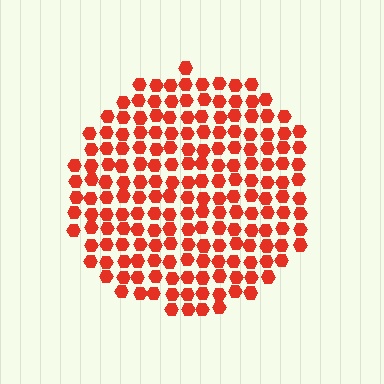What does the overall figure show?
The overall figure shows a circle.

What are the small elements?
The small elements are hexagons.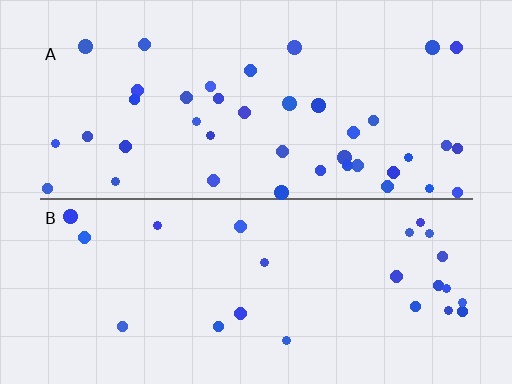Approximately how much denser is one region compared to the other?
Approximately 1.7× — region A over region B.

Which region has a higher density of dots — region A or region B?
A (the top).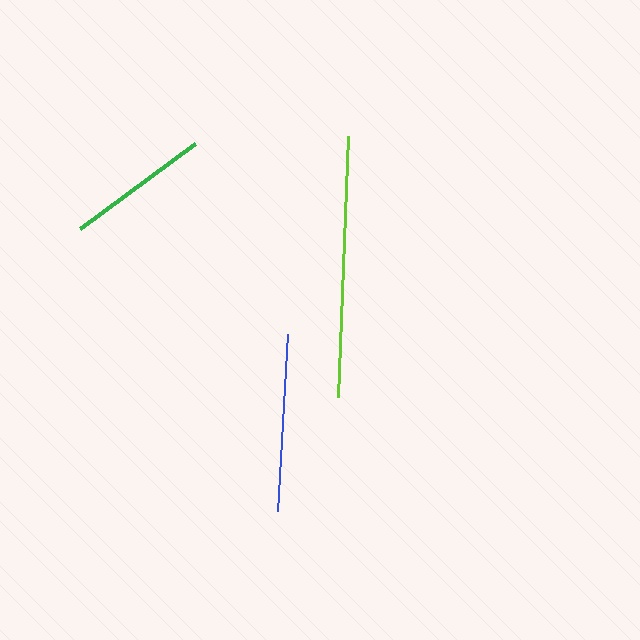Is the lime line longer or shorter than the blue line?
The lime line is longer than the blue line.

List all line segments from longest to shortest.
From longest to shortest: lime, blue, green.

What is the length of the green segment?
The green segment is approximately 143 pixels long.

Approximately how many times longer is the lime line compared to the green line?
The lime line is approximately 1.8 times the length of the green line.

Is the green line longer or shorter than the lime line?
The lime line is longer than the green line.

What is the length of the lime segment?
The lime segment is approximately 261 pixels long.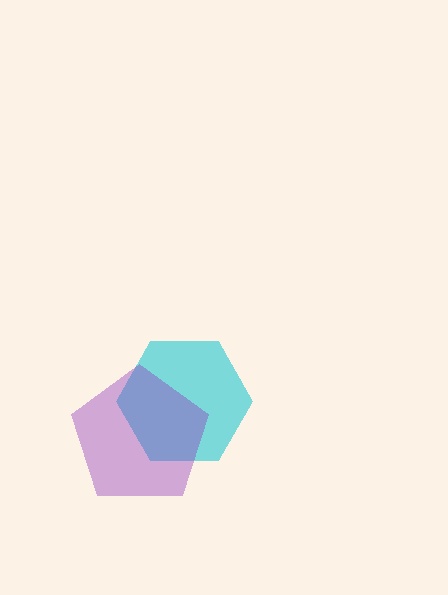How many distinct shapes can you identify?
There are 2 distinct shapes: a cyan hexagon, a purple pentagon.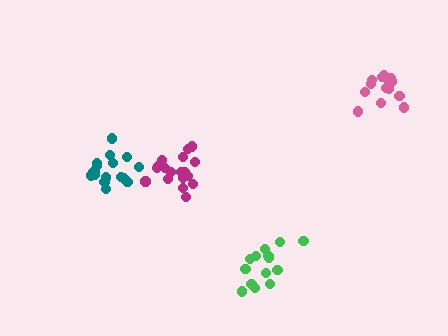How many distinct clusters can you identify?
There are 4 distinct clusters.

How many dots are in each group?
Group 1: 15 dots, Group 2: 19 dots, Group 3: 17 dots, Group 4: 14 dots (65 total).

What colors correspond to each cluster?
The clusters are colored: pink, magenta, teal, green.